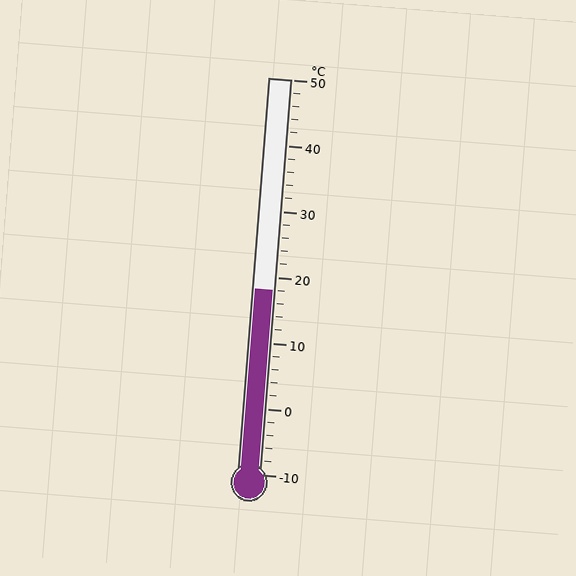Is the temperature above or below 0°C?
The temperature is above 0°C.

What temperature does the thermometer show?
The thermometer shows approximately 18°C.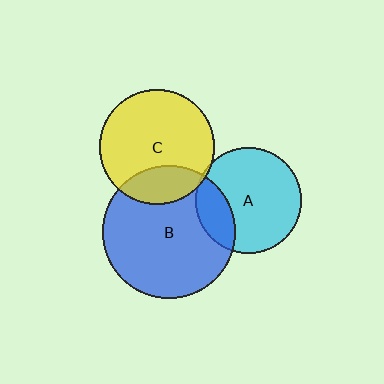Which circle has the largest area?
Circle B (blue).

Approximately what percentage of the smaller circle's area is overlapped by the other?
Approximately 20%.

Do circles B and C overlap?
Yes.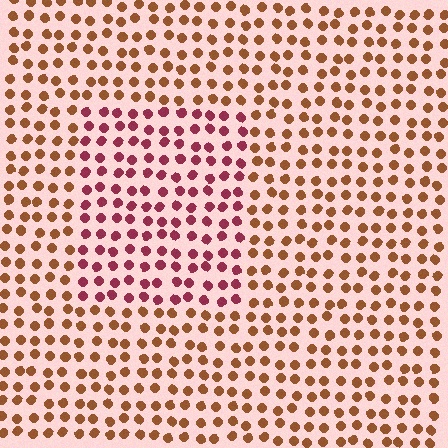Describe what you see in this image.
The image is filled with small brown elements in a uniform arrangement. A rectangle-shaped region is visible where the elements are tinted to a slightly different hue, forming a subtle color boundary.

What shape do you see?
I see a rectangle.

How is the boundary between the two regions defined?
The boundary is defined purely by a slight shift in hue (about 42 degrees). Spacing, size, and orientation are identical on both sides.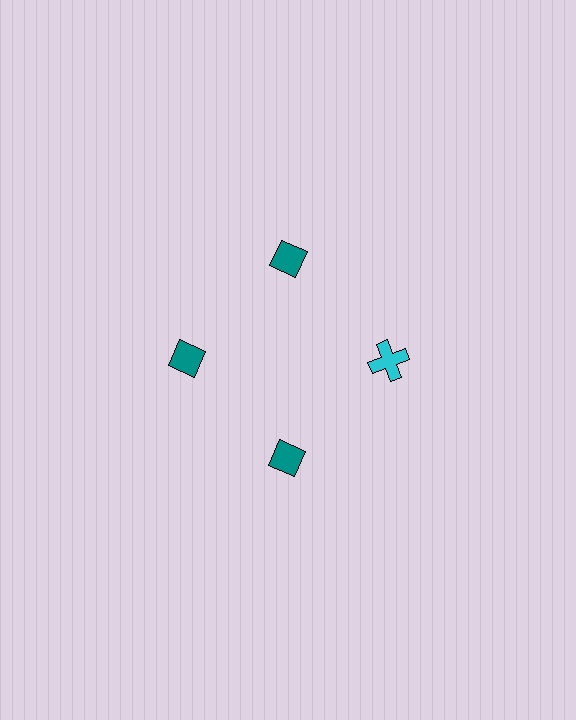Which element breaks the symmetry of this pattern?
The cyan cross at roughly the 3 o'clock position breaks the symmetry. All other shapes are teal diamonds.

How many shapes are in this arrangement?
There are 4 shapes arranged in a ring pattern.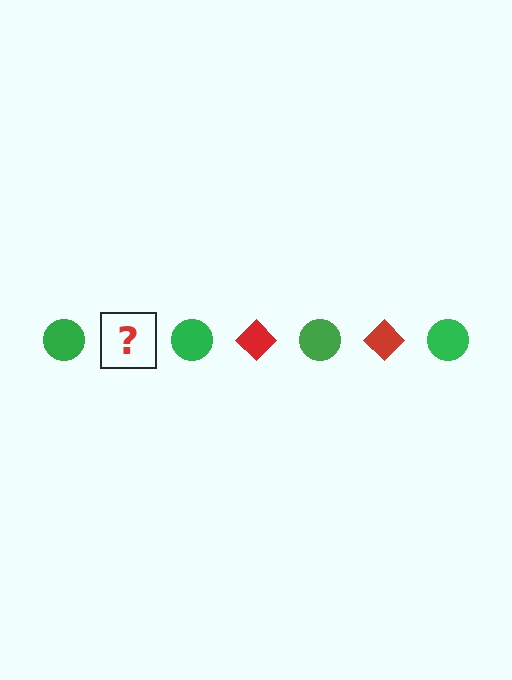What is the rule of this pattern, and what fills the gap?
The rule is that the pattern alternates between green circle and red diamond. The gap should be filled with a red diamond.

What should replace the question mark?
The question mark should be replaced with a red diamond.